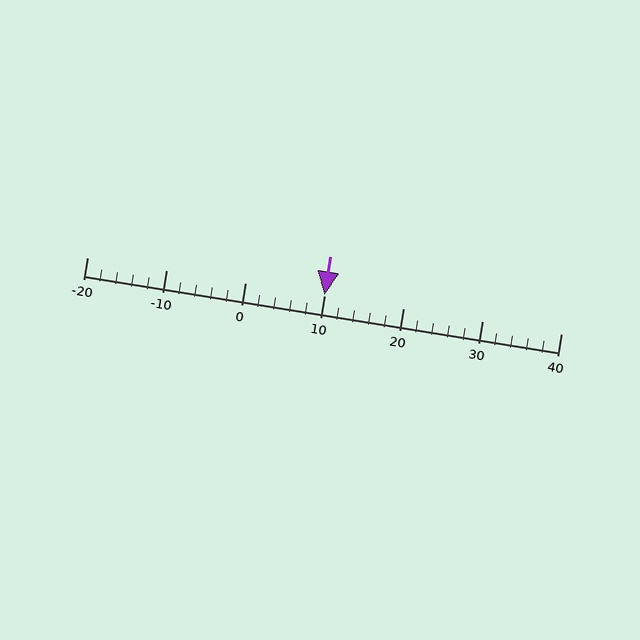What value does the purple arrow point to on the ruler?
The purple arrow points to approximately 10.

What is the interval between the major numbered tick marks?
The major tick marks are spaced 10 units apart.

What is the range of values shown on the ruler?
The ruler shows values from -20 to 40.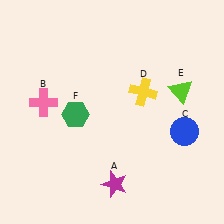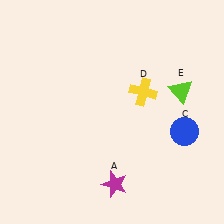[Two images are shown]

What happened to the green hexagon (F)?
The green hexagon (F) was removed in Image 2. It was in the bottom-left area of Image 1.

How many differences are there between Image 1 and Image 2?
There are 2 differences between the two images.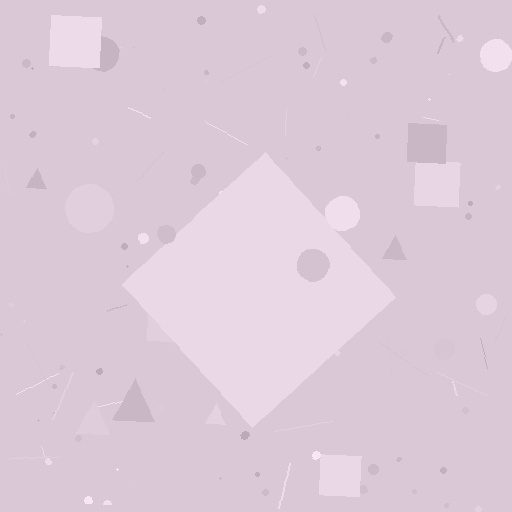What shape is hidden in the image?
A diamond is hidden in the image.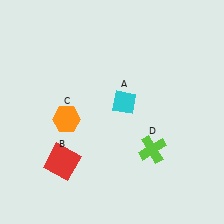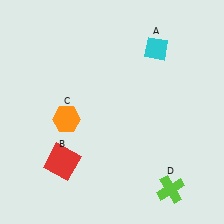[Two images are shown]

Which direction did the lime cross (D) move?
The lime cross (D) moved down.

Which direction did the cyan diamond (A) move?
The cyan diamond (A) moved up.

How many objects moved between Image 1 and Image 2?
2 objects moved between the two images.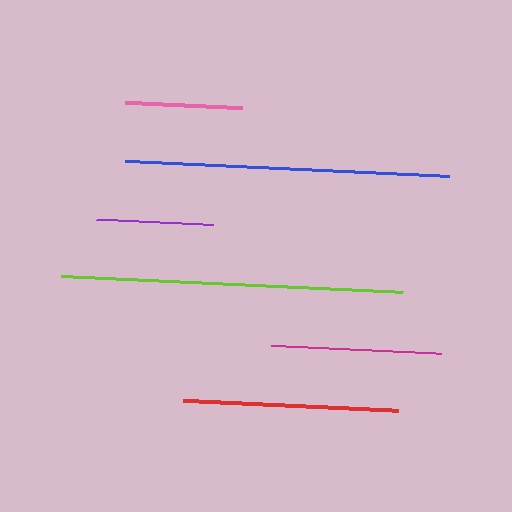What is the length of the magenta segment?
The magenta segment is approximately 170 pixels long.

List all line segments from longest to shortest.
From longest to shortest: lime, blue, red, magenta, purple, pink.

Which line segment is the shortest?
The pink line is the shortest at approximately 117 pixels.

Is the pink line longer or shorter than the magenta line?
The magenta line is longer than the pink line.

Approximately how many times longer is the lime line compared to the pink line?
The lime line is approximately 2.9 times the length of the pink line.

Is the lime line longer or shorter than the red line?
The lime line is longer than the red line.